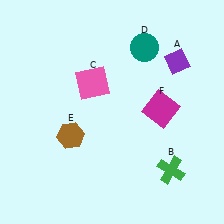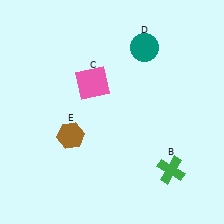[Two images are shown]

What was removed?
The purple diamond (A), the magenta square (F) were removed in Image 2.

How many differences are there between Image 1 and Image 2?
There are 2 differences between the two images.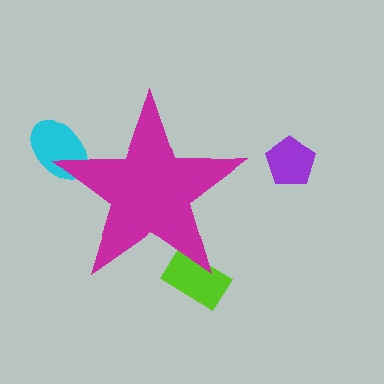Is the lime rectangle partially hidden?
Yes, the lime rectangle is partially hidden behind the magenta star.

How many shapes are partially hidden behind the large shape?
2 shapes are partially hidden.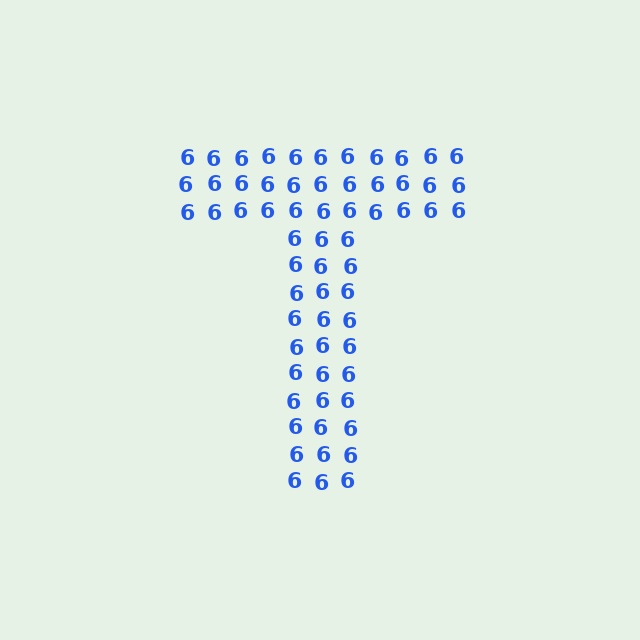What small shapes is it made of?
It is made of small digit 6's.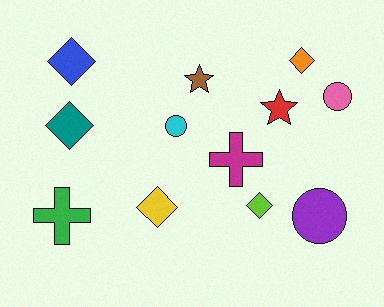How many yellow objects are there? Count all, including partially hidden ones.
There is 1 yellow object.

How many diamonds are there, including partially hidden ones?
There are 5 diamonds.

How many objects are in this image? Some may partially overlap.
There are 12 objects.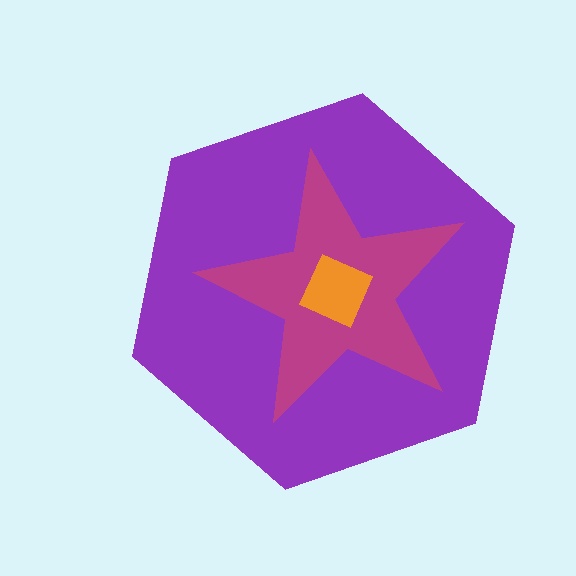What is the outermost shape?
The purple hexagon.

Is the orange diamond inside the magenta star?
Yes.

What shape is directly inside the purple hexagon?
The magenta star.